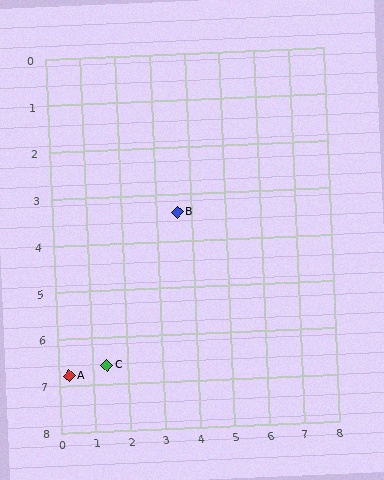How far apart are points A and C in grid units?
Points A and C are about 1.1 grid units apart.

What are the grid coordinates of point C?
Point C is at approximately (1.4, 6.6).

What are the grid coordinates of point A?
Point A is at approximately (0.3, 6.8).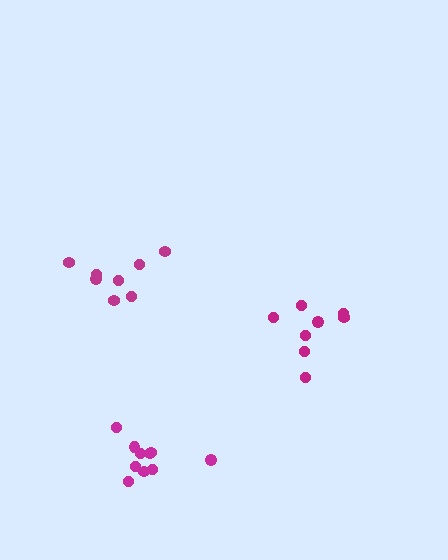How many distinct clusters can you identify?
There are 3 distinct clusters.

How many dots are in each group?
Group 1: 8 dots, Group 2: 10 dots, Group 3: 8 dots (26 total).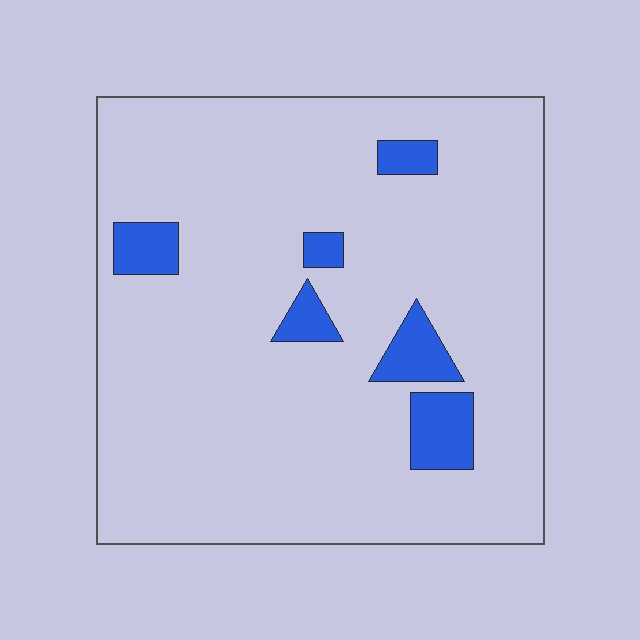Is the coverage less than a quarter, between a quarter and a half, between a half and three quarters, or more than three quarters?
Less than a quarter.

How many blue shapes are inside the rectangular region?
6.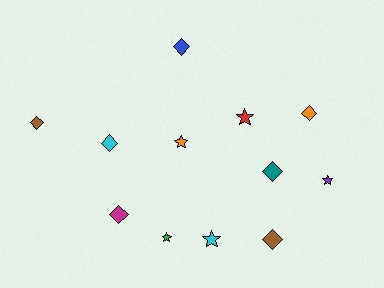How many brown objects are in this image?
There are 2 brown objects.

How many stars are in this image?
There are 5 stars.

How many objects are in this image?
There are 12 objects.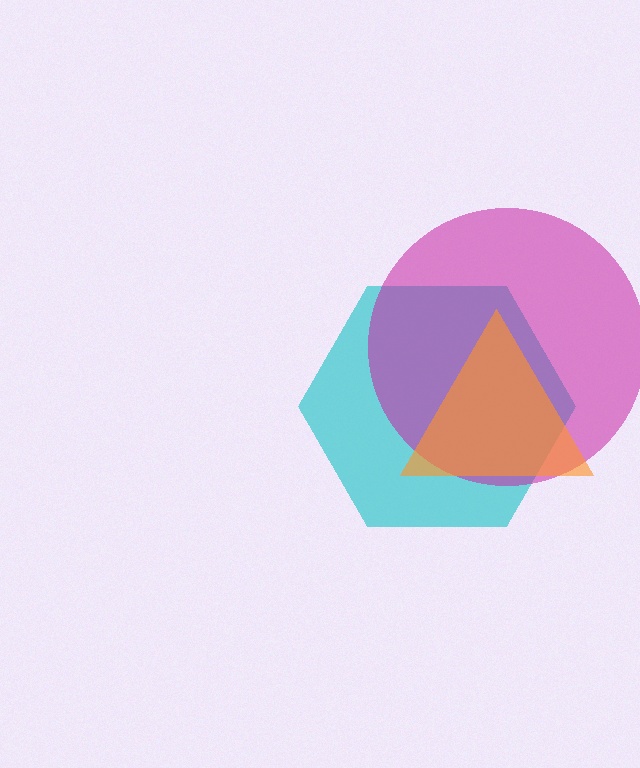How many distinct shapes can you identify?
There are 3 distinct shapes: a cyan hexagon, a magenta circle, an orange triangle.